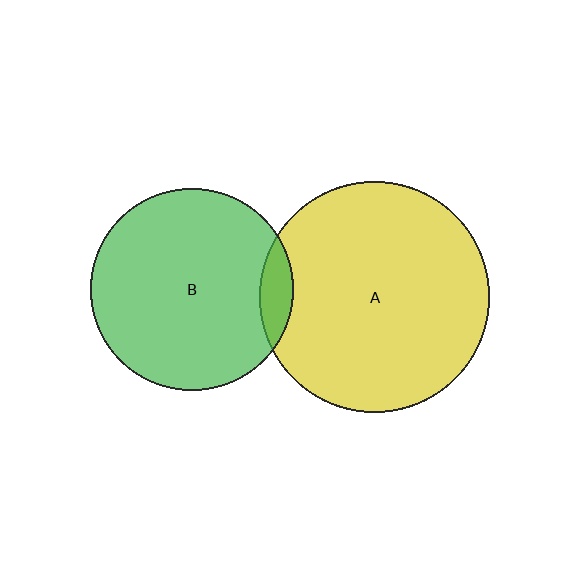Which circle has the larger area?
Circle A (yellow).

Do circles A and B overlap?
Yes.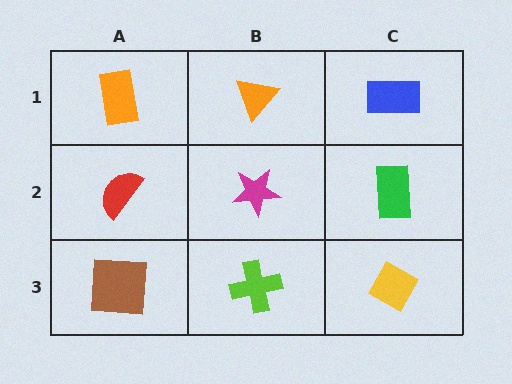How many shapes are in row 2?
3 shapes.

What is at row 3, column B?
A lime cross.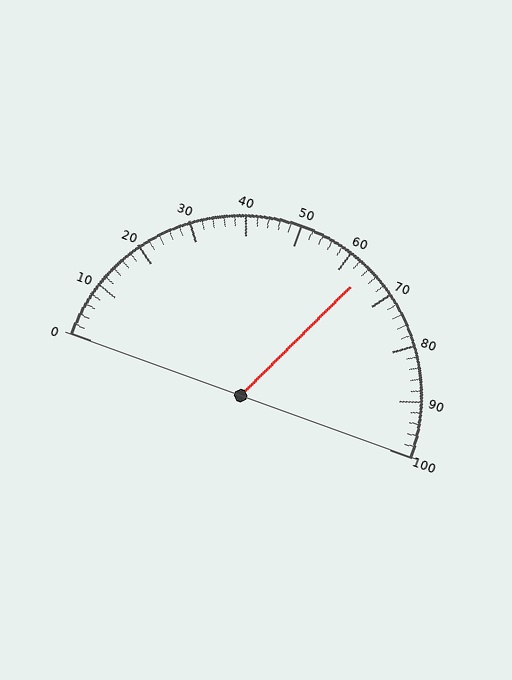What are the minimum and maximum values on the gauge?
The gauge ranges from 0 to 100.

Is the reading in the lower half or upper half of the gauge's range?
The reading is in the upper half of the range (0 to 100).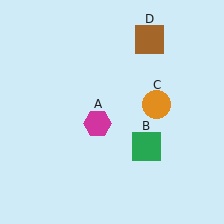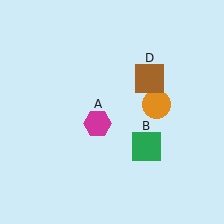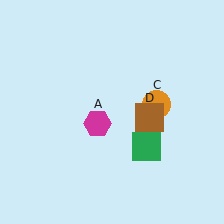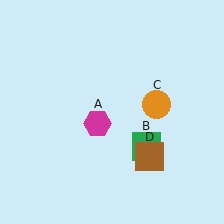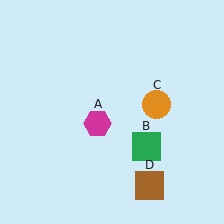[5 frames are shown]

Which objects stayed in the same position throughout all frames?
Magenta hexagon (object A) and green square (object B) and orange circle (object C) remained stationary.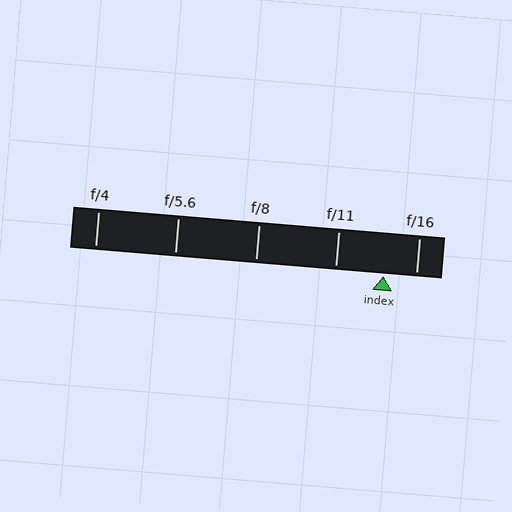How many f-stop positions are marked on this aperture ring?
There are 5 f-stop positions marked.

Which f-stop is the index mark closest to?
The index mark is closest to f/16.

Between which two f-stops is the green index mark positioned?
The index mark is between f/11 and f/16.